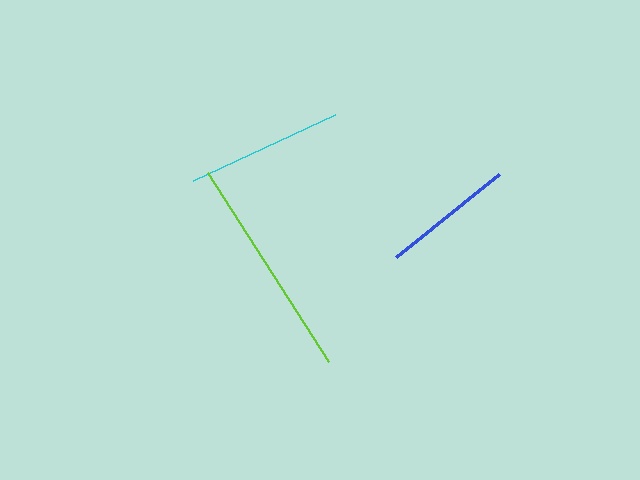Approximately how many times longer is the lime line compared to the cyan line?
The lime line is approximately 1.4 times the length of the cyan line.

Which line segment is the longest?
The lime line is the longest at approximately 225 pixels.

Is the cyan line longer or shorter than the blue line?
The cyan line is longer than the blue line.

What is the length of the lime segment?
The lime segment is approximately 225 pixels long.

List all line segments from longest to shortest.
From longest to shortest: lime, cyan, blue.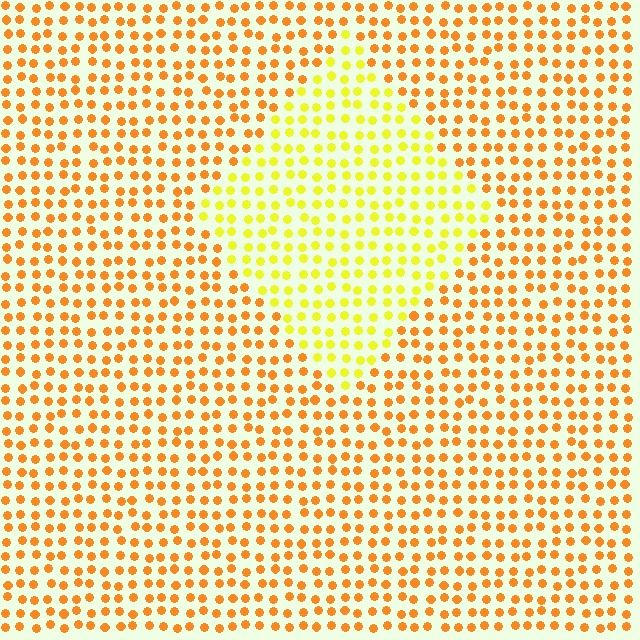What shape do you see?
I see a diamond.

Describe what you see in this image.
The image is filled with small orange elements in a uniform arrangement. A diamond-shaped region is visible where the elements are tinted to a slightly different hue, forming a subtle color boundary.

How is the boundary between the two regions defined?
The boundary is defined purely by a slight shift in hue (about 35 degrees). Spacing, size, and orientation are identical on both sides.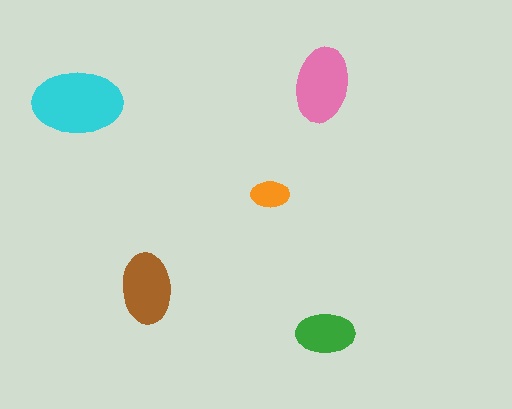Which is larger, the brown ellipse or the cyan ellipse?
The cyan one.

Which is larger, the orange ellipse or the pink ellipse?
The pink one.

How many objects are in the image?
There are 5 objects in the image.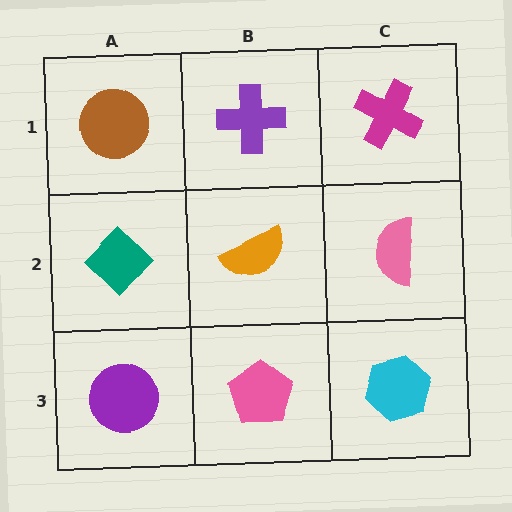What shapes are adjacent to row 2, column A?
A brown circle (row 1, column A), a purple circle (row 3, column A), an orange semicircle (row 2, column B).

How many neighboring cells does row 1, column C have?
2.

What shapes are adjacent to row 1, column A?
A teal diamond (row 2, column A), a purple cross (row 1, column B).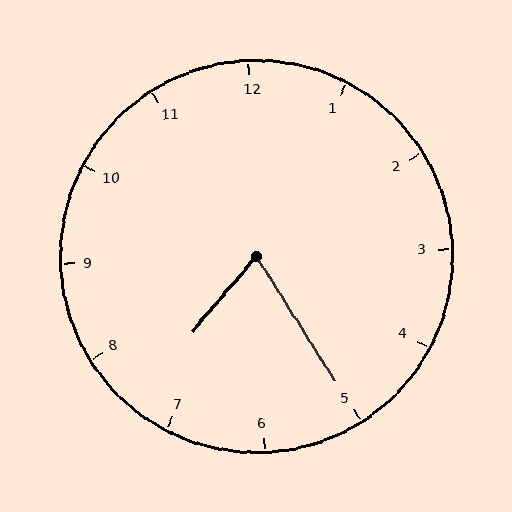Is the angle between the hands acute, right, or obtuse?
It is acute.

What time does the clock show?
7:25.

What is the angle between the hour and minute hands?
Approximately 72 degrees.